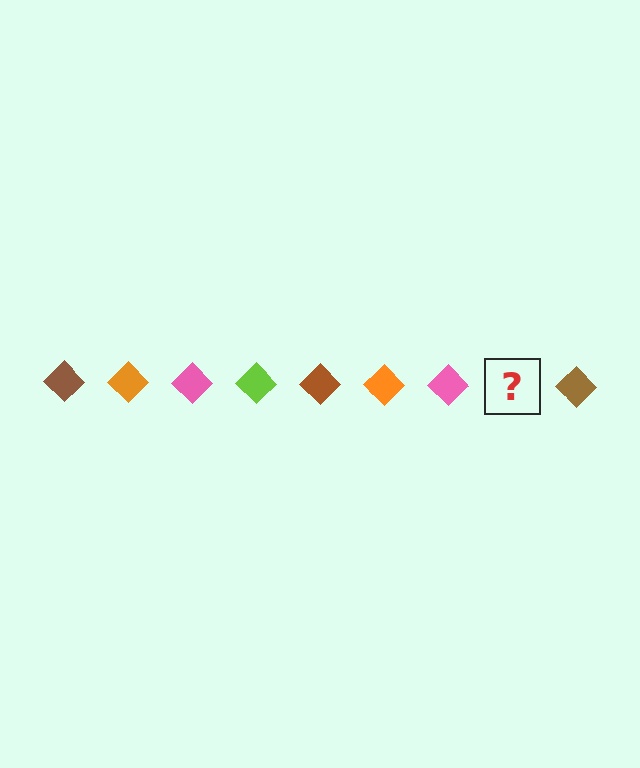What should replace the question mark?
The question mark should be replaced with a lime diamond.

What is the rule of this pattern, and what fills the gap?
The rule is that the pattern cycles through brown, orange, pink, lime diamonds. The gap should be filled with a lime diamond.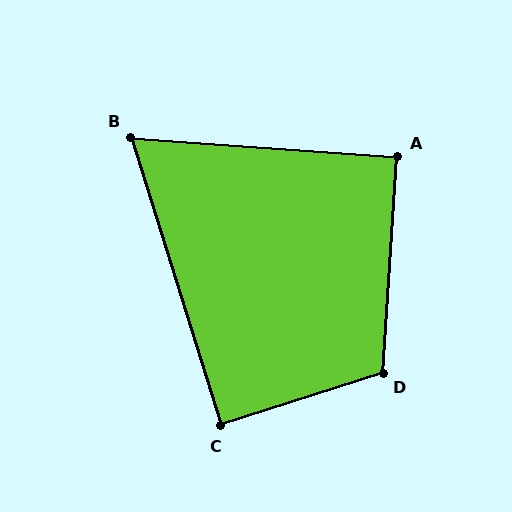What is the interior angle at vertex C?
Approximately 90 degrees (approximately right).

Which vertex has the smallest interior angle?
B, at approximately 68 degrees.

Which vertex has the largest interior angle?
D, at approximately 112 degrees.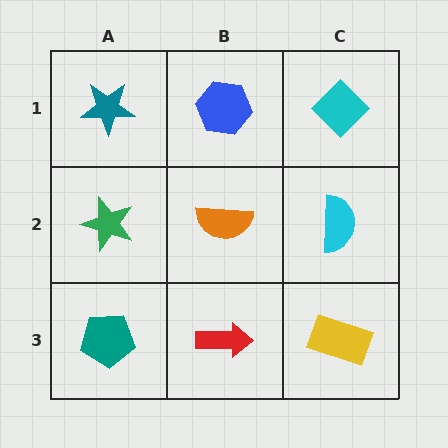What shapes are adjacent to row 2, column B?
A blue hexagon (row 1, column B), a red arrow (row 3, column B), a green star (row 2, column A), a cyan semicircle (row 2, column C).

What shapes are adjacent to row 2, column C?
A cyan diamond (row 1, column C), a yellow rectangle (row 3, column C), an orange semicircle (row 2, column B).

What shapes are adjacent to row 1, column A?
A green star (row 2, column A), a blue hexagon (row 1, column B).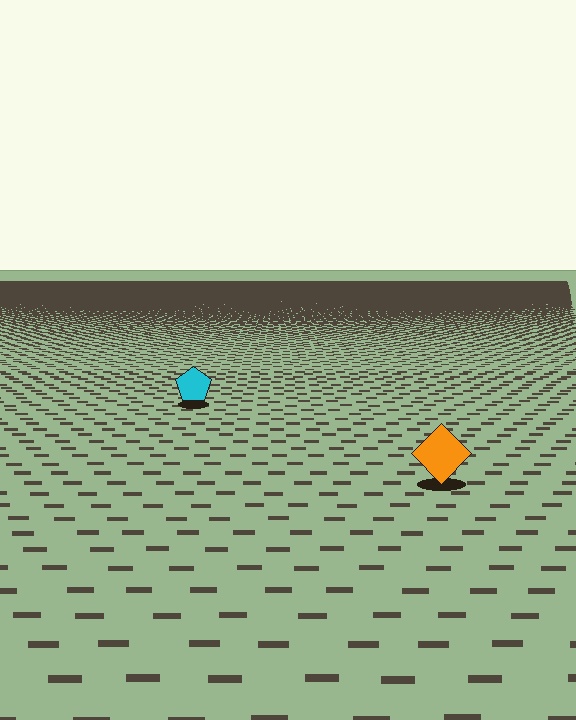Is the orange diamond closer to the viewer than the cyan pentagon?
Yes. The orange diamond is closer — you can tell from the texture gradient: the ground texture is coarser near it.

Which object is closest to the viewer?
The orange diamond is closest. The texture marks near it are larger and more spread out.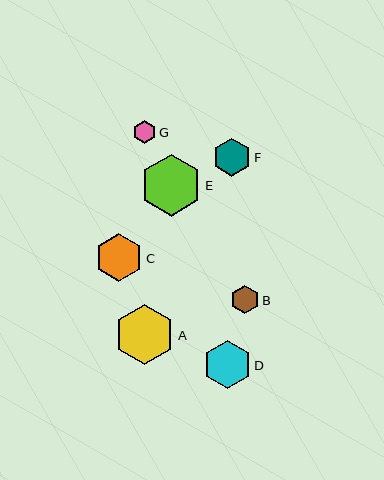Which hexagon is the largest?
Hexagon E is the largest with a size of approximately 62 pixels.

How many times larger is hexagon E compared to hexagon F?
Hexagon E is approximately 1.6 times the size of hexagon F.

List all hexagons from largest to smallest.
From largest to smallest: E, A, D, C, F, B, G.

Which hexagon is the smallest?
Hexagon G is the smallest with a size of approximately 23 pixels.